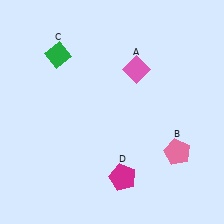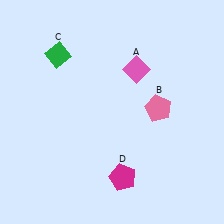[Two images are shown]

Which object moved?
The pink pentagon (B) moved up.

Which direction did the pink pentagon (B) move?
The pink pentagon (B) moved up.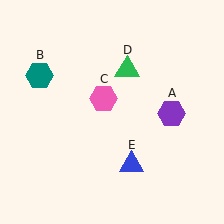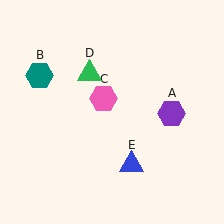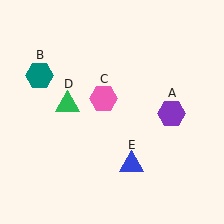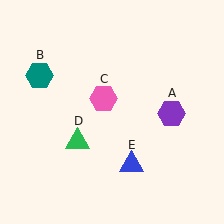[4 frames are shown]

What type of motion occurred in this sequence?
The green triangle (object D) rotated counterclockwise around the center of the scene.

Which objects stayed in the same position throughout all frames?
Purple hexagon (object A) and teal hexagon (object B) and pink hexagon (object C) and blue triangle (object E) remained stationary.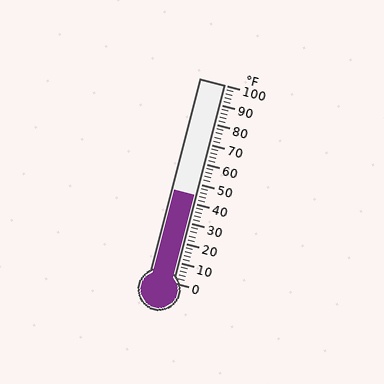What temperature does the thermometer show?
The thermometer shows approximately 44°F.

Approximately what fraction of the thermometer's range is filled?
The thermometer is filled to approximately 45% of its range.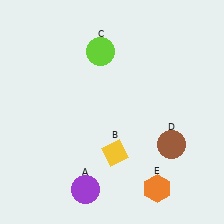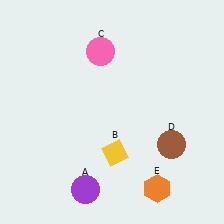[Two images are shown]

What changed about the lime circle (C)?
In Image 1, C is lime. In Image 2, it changed to pink.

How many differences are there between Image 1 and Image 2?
There is 1 difference between the two images.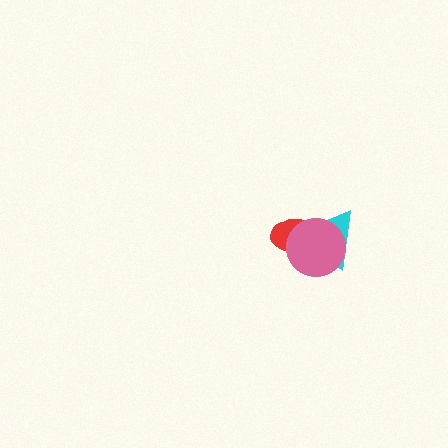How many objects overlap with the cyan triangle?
2 objects overlap with the cyan triangle.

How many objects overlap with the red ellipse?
2 objects overlap with the red ellipse.